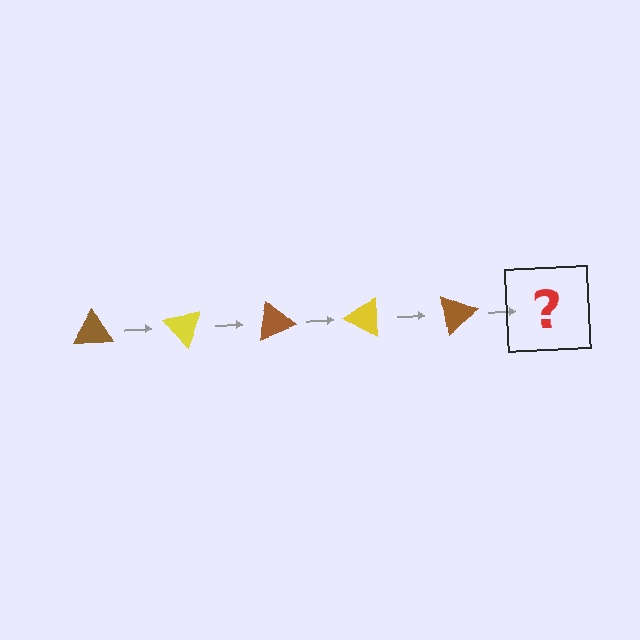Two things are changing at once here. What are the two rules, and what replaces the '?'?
The two rules are that it rotates 50 degrees each step and the color cycles through brown and yellow. The '?' should be a yellow triangle, rotated 250 degrees from the start.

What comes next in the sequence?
The next element should be a yellow triangle, rotated 250 degrees from the start.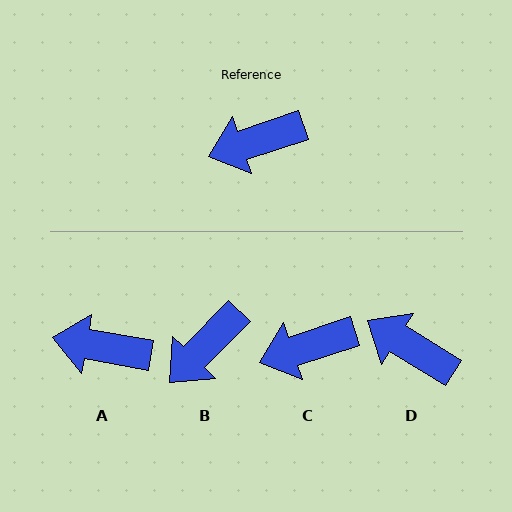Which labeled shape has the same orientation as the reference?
C.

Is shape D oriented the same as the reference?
No, it is off by about 50 degrees.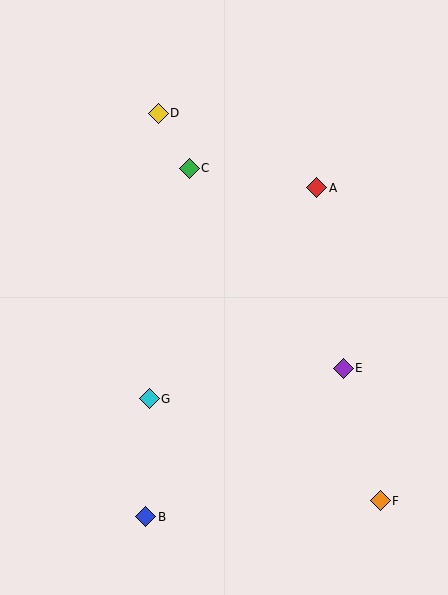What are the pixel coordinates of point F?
Point F is at (380, 501).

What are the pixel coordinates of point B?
Point B is at (146, 517).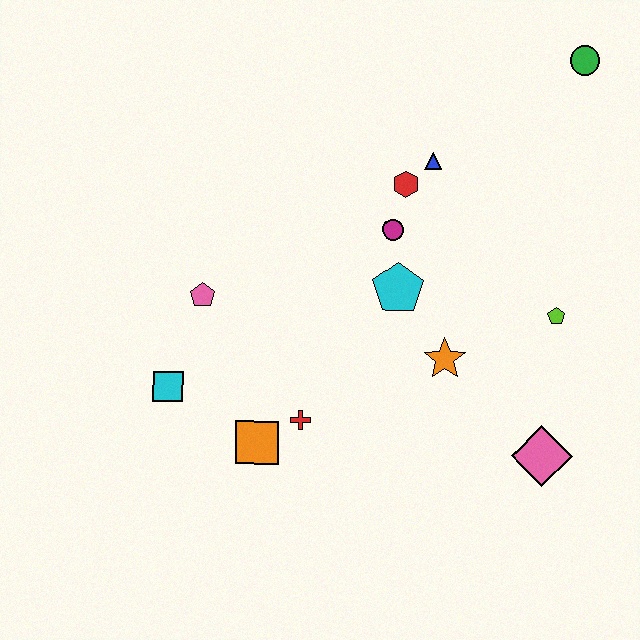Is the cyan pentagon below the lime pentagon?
No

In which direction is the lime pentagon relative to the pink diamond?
The lime pentagon is above the pink diamond.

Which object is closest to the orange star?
The cyan pentagon is closest to the orange star.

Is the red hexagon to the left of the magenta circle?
No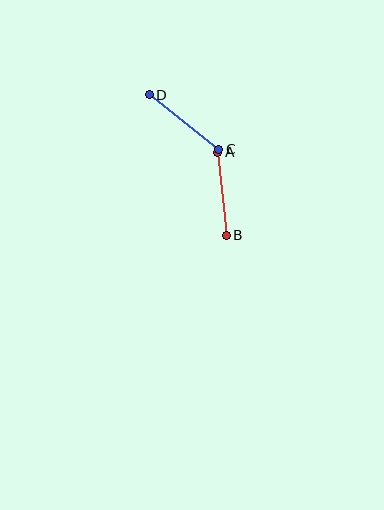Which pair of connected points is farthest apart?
Points C and D are farthest apart.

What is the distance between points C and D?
The distance is approximately 88 pixels.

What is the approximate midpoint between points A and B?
The midpoint is at approximately (222, 194) pixels.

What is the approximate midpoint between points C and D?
The midpoint is at approximately (184, 122) pixels.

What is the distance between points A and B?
The distance is approximately 83 pixels.